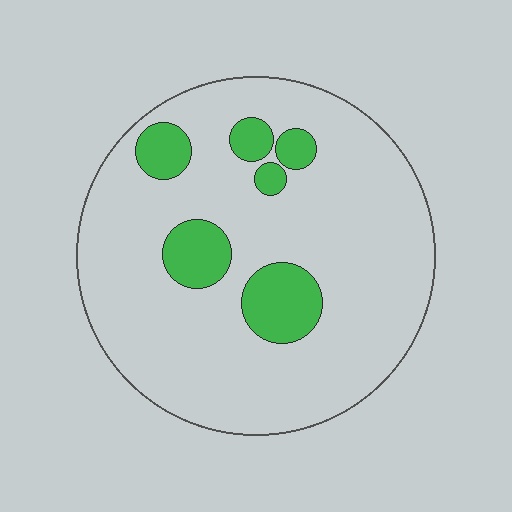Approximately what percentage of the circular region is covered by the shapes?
Approximately 15%.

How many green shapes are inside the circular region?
6.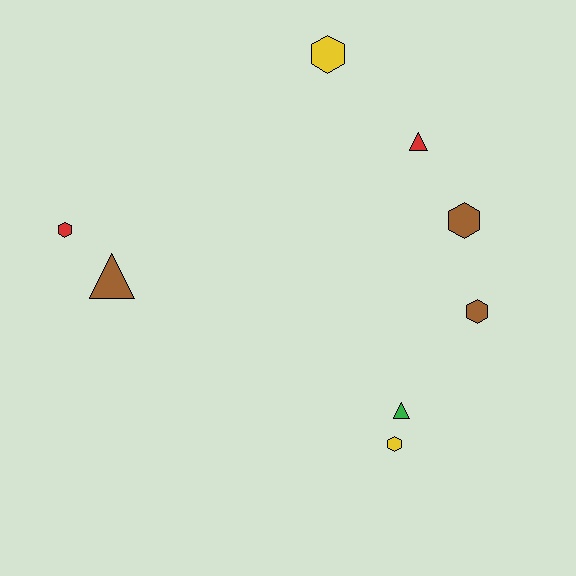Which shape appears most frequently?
Hexagon, with 5 objects.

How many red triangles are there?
There is 1 red triangle.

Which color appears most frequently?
Brown, with 3 objects.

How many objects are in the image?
There are 8 objects.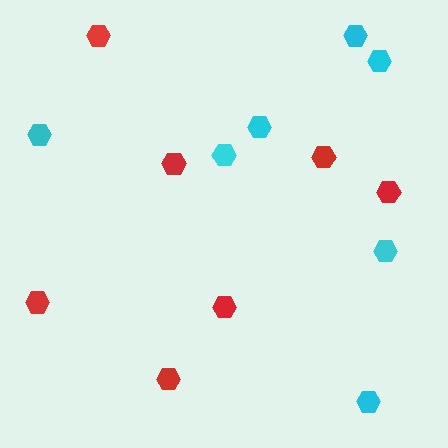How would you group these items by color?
There are 2 groups: one group of cyan hexagons (7) and one group of red hexagons (7).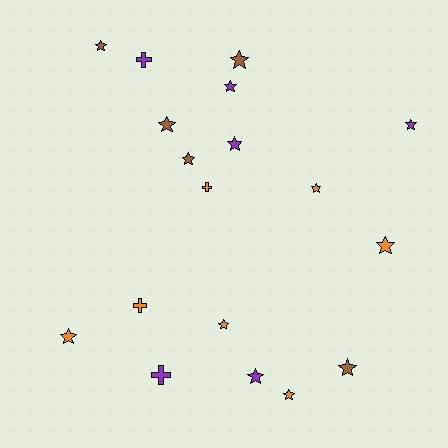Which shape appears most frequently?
Star, with 14 objects.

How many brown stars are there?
There are 5 brown stars.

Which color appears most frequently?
Orange, with 7 objects.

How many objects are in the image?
There are 18 objects.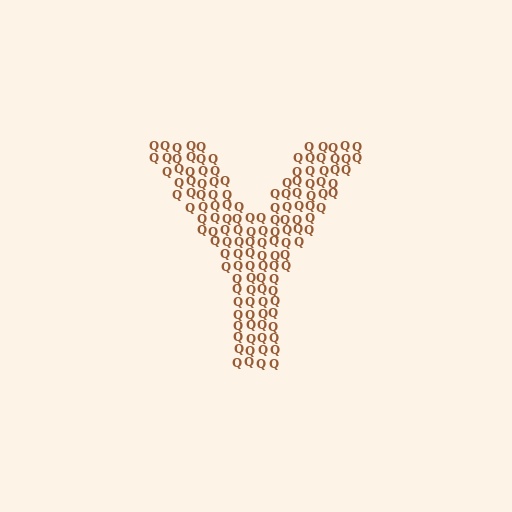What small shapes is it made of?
It is made of small letter Q's.